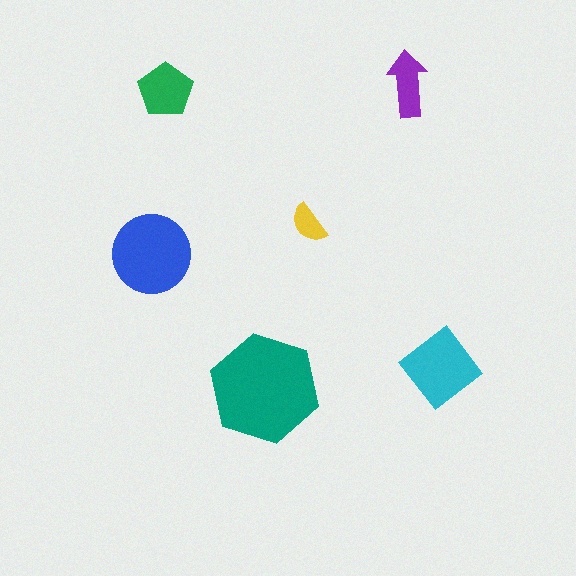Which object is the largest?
The teal hexagon.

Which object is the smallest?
The yellow semicircle.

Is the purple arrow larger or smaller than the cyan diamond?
Smaller.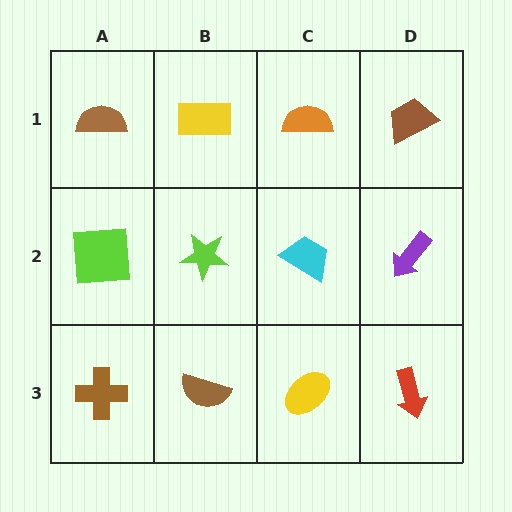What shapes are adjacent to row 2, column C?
An orange semicircle (row 1, column C), a yellow ellipse (row 3, column C), a lime star (row 2, column B), a purple arrow (row 2, column D).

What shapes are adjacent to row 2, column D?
A brown trapezoid (row 1, column D), a red arrow (row 3, column D), a cyan trapezoid (row 2, column C).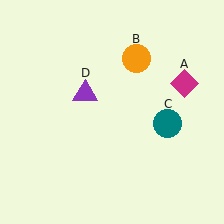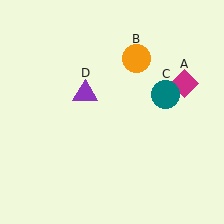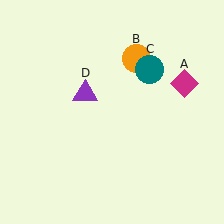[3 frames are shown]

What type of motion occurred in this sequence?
The teal circle (object C) rotated counterclockwise around the center of the scene.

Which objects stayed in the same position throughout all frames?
Magenta diamond (object A) and orange circle (object B) and purple triangle (object D) remained stationary.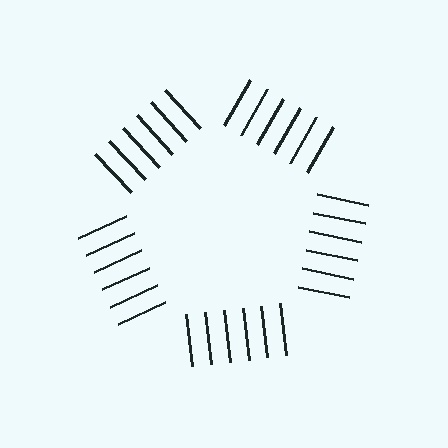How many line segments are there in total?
30 — 6 along each of the 5 edges.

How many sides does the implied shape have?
5 sides — the line-ends trace a pentagon.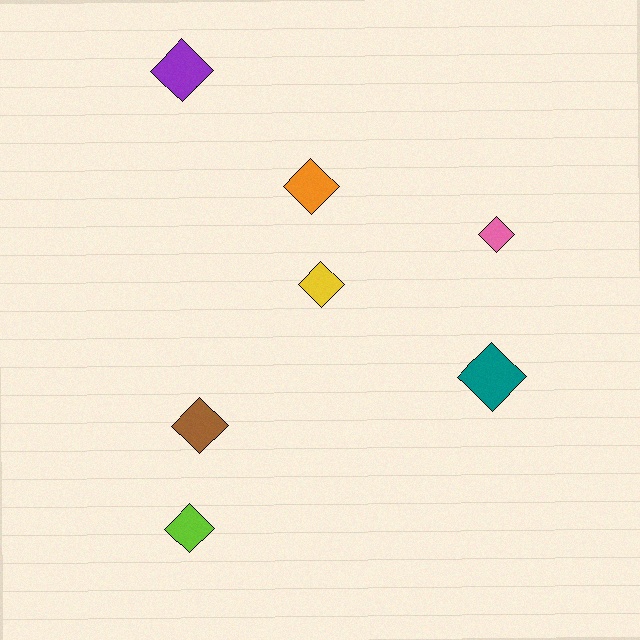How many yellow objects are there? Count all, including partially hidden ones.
There is 1 yellow object.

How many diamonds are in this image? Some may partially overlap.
There are 7 diamonds.